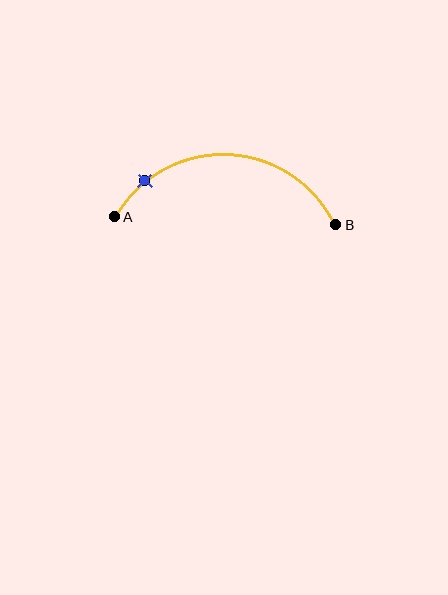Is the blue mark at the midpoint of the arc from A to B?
No. The blue mark lies on the arc but is closer to endpoint A. The arc midpoint would be at the point on the curve equidistant along the arc from both A and B.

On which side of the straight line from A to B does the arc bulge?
The arc bulges above the straight line connecting A and B.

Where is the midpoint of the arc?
The arc midpoint is the point on the curve farthest from the straight line joining A and B. It sits above that line.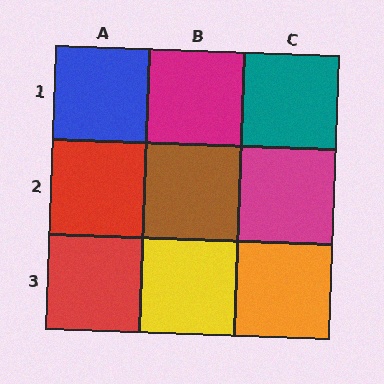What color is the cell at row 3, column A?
Red.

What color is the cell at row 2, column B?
Brown.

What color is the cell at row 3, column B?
Yellow.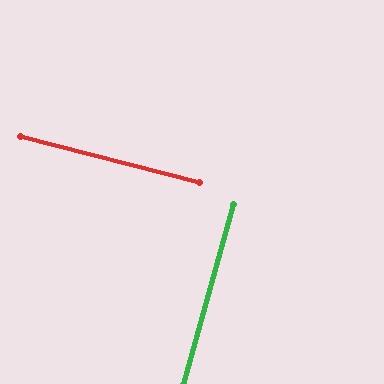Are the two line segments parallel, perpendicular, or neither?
Perpendicular — they meet at approximately 89°.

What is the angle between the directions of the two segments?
Approximately 89 degrees.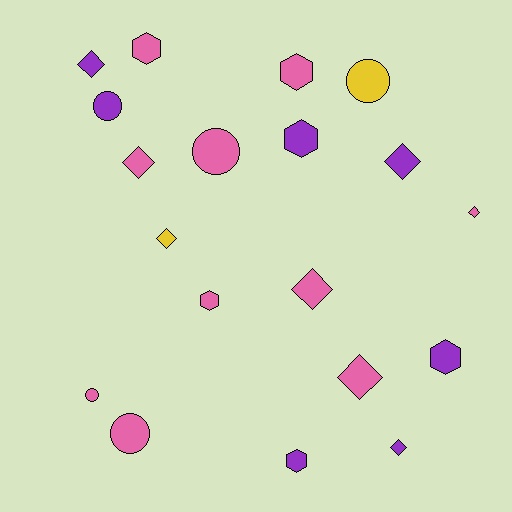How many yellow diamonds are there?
There is 1 yellow diamond.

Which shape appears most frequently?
Diamond, with 8 objects.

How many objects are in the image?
There are 19 objects.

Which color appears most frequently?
Pink, with 10 objects.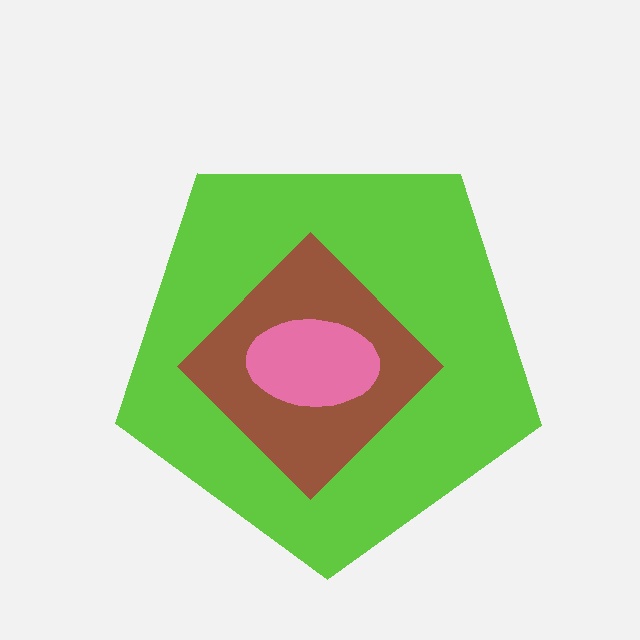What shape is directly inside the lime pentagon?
The brown diamond.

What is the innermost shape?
The pink ellipse.